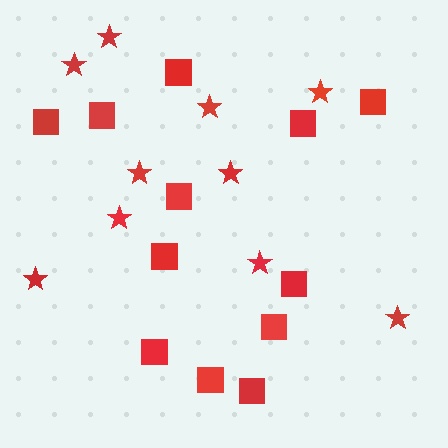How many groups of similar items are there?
There are 2 groups: one group of squares (12) and one group of stars (10).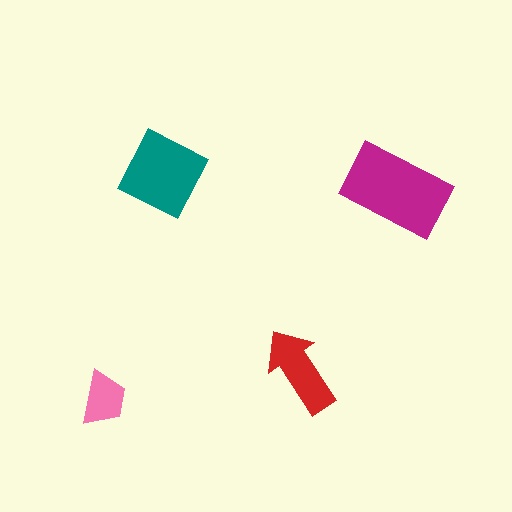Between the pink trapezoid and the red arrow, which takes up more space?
The red arrow.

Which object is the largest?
The magenta rectangle.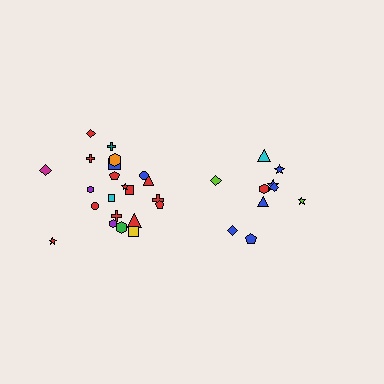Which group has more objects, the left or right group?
The left group.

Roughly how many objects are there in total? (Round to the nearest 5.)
Roughly 30 objects in total.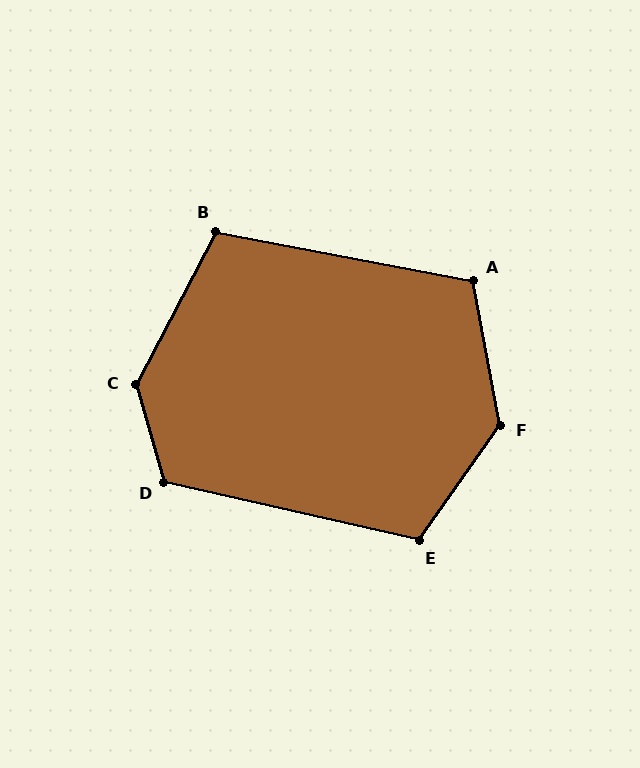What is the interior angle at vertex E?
Approximately 113 degrees (obtuse).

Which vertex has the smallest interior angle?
B, at approximately 107 degrees.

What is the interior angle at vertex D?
Approximately 119 degrees (obtuse).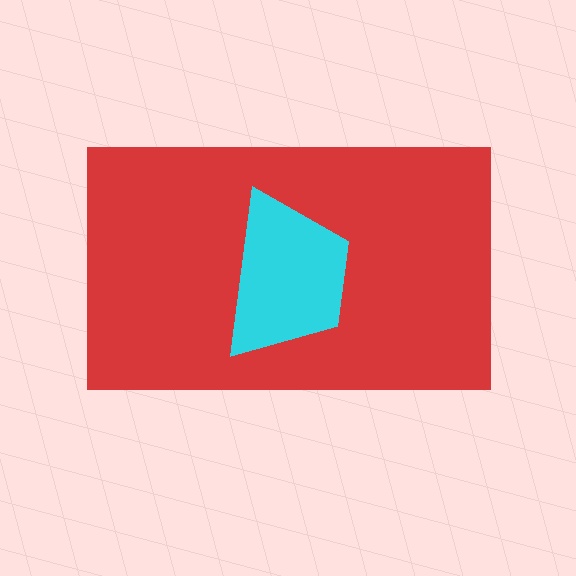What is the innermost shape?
The cyan trapezoid.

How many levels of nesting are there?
2.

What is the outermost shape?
The red rectangle.